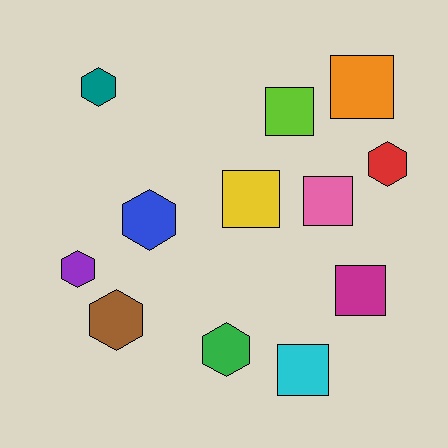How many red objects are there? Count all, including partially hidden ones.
There is 1 red object.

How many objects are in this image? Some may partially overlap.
There are 12 objects.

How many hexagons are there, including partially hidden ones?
There are 6 hexagons.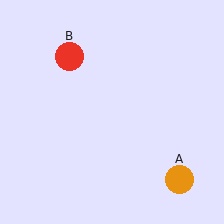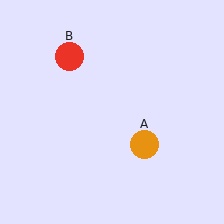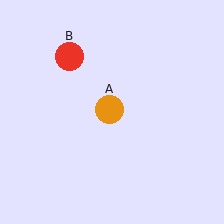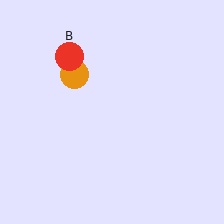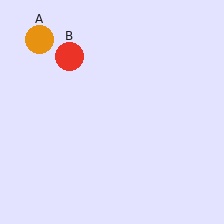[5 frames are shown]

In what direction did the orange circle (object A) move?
The orange circle (object A) moved up and to the left.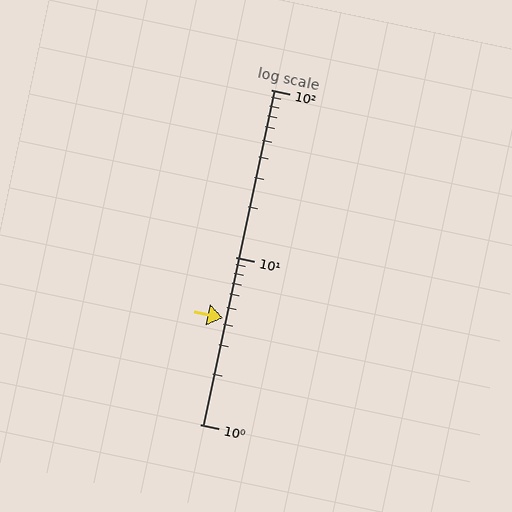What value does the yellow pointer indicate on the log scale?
The pointer indicates approximately 4.3.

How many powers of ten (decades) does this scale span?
The scale spans 2 decades, from 1 to 100.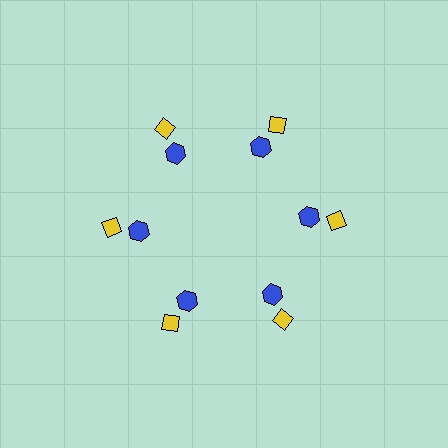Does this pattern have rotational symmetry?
Yes, this pattern has 6-fold rotational symmetry. It looks the same after rotating 60 degrees around the center.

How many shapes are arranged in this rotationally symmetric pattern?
There are 12 shapes, arranged in 6 groups of 2.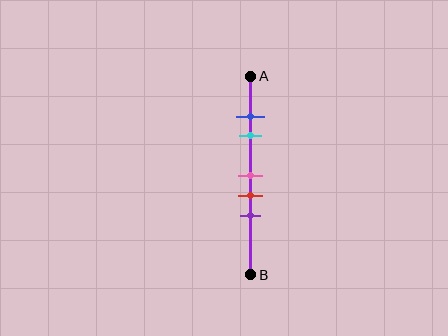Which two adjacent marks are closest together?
The blue and cyan marks are the closest adjacent pair.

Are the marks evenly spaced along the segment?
No, the marks are not evenly spaced.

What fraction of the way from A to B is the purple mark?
The purple mark is approximately 70% (0.7) of the way from A to B.